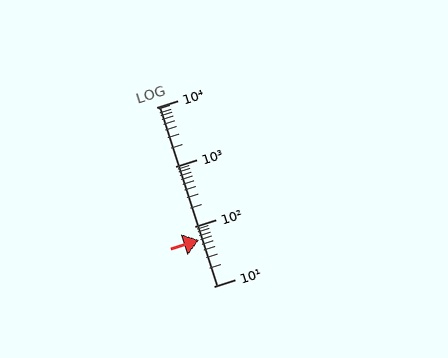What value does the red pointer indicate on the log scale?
The pointer indicates approximately 59.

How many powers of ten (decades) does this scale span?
The scale spans 3 decades, from 10 to 10000.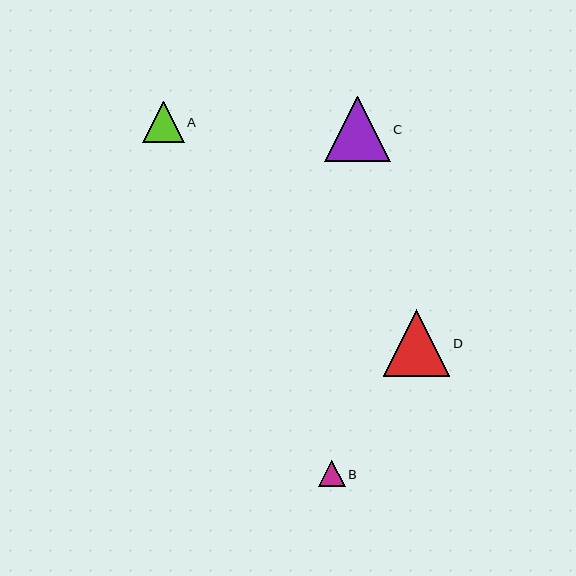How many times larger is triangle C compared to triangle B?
Triangle C is approximately 2.5 times the size of triangle B.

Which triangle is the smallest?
Triangle B is the smallest with a size of approximately 26 pixels.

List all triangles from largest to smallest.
From largest to smallest: D, C, A, B.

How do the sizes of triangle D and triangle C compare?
Triangle D and triangle C are approximately the same size.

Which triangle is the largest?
Triangle D is the largest with a size of approximately 67 pixels.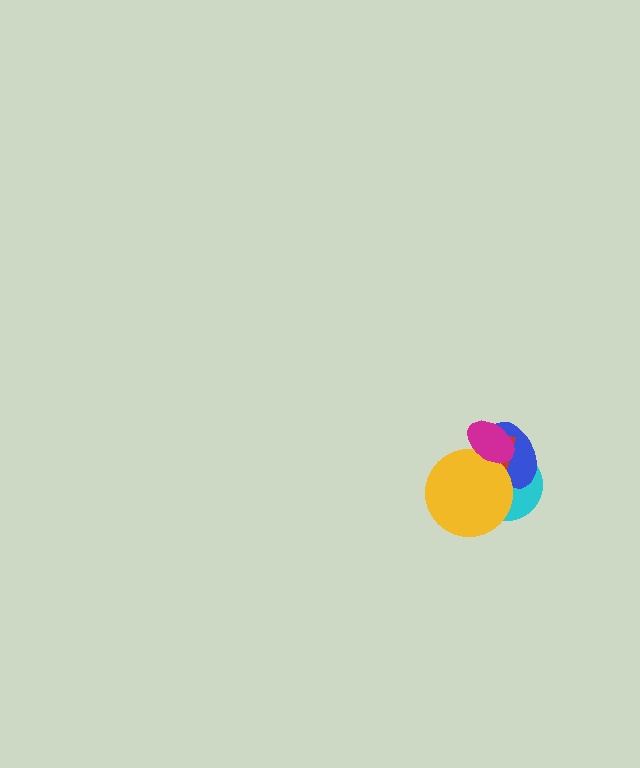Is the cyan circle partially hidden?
Yes, it is partially covered by another shape.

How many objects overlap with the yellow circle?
4 objects overlap with the yellow circle.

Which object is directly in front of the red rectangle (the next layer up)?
The yellow circle is directly in front of the red rectangle.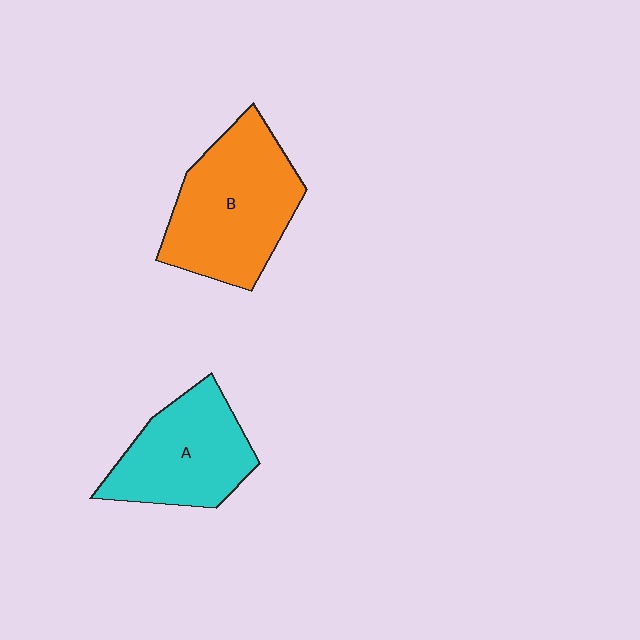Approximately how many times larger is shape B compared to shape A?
Approximately 1.3 times.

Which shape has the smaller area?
Shape A (cyan).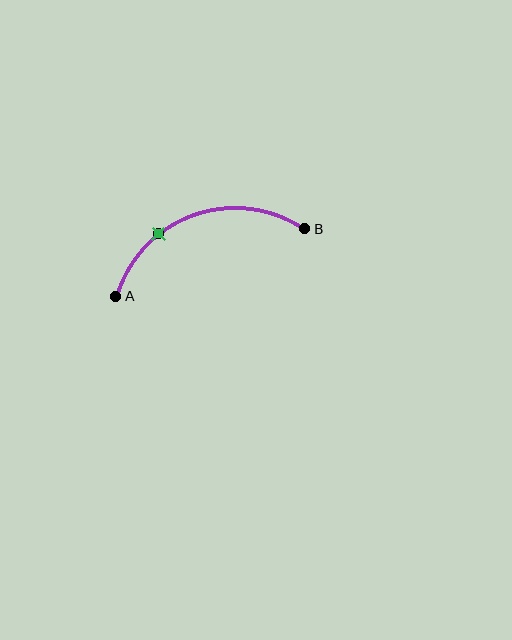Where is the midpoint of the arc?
The arc midpoint is the point on the curve farthest from the straight line joining A and B. It sits above that line.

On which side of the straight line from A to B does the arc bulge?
The arc bulges above the straight line connecting A and B.